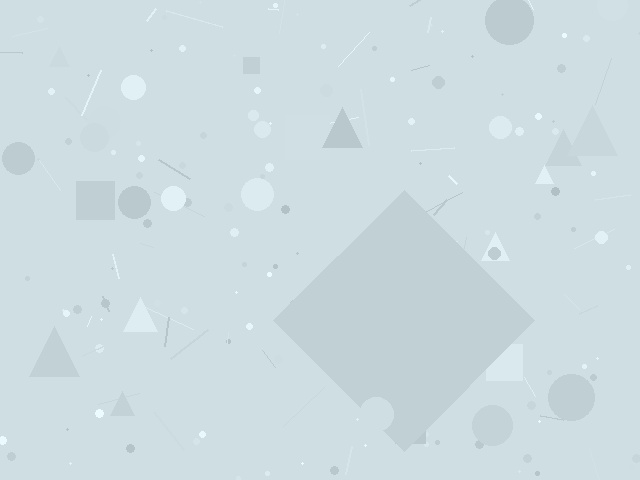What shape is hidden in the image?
A diamond is hidden in the image.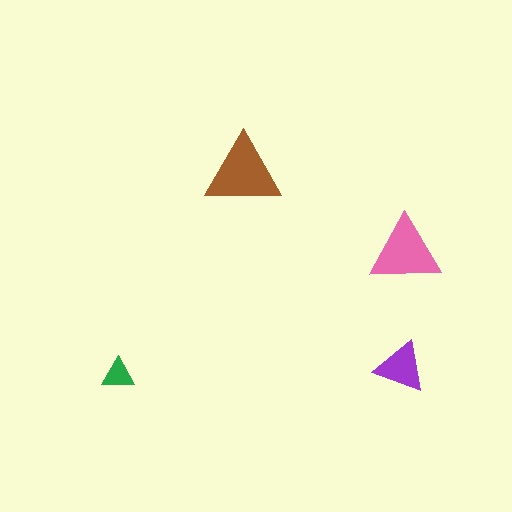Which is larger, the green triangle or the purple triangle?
The purple one.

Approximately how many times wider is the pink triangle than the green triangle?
About 2 times wider.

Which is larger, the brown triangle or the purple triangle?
The brown one.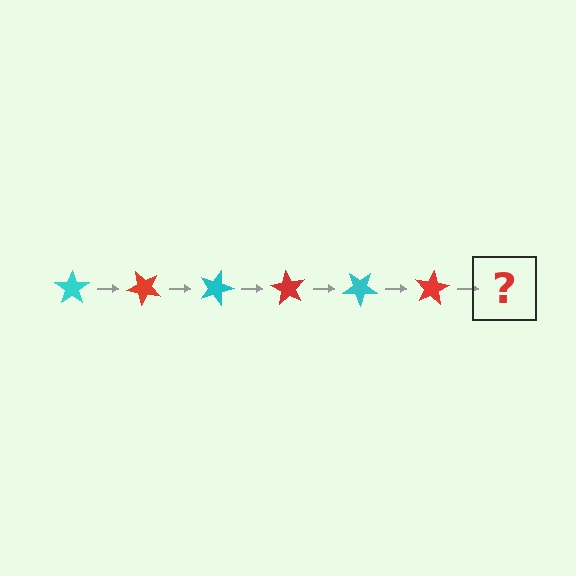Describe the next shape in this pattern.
It should be a cyan star, rotated 270 degrees from the start.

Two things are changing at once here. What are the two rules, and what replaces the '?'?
The two rules are that it rotates 45 degrees each step and the color cycles through cyan and red. The '?' should be a cyan star, rotated 270 degrees from the start.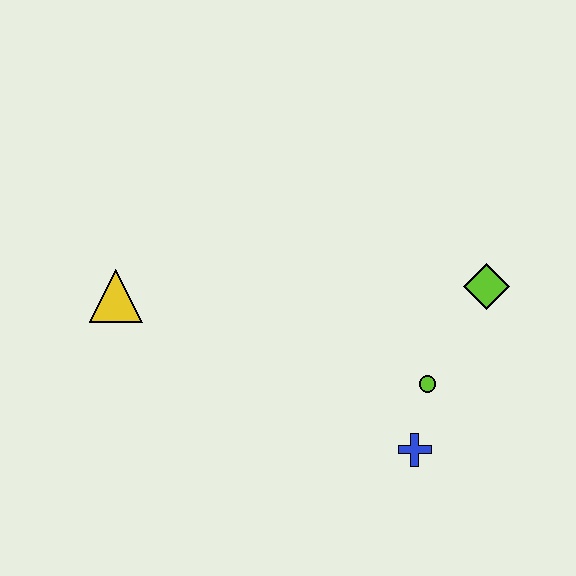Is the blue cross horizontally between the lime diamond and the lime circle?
No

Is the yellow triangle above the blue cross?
Yes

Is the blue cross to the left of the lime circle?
Yes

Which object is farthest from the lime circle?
The yellow triangle is farthest from the lime circle.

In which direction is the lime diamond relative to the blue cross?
The lime diamond is above the blue cross.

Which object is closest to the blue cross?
The lime circle is closest to the blue cross.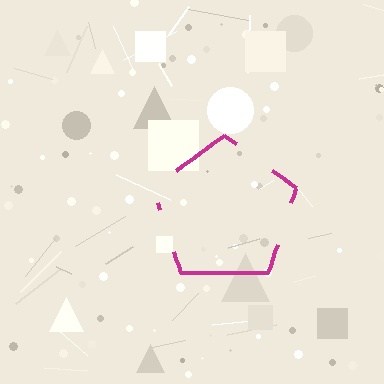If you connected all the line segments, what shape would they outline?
They would outline a pentagon.